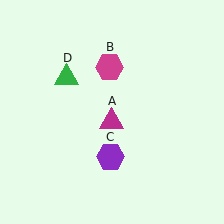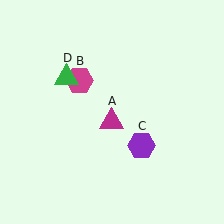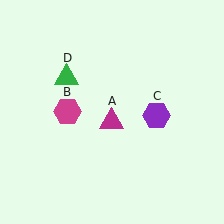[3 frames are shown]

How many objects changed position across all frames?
2 objects changed position: magenta hexagon (object B), purple hexagon (object C).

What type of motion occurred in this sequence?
The magenta hexagon (object B), purple hexagon (object C) rotated counterclockwise around the center of the scene.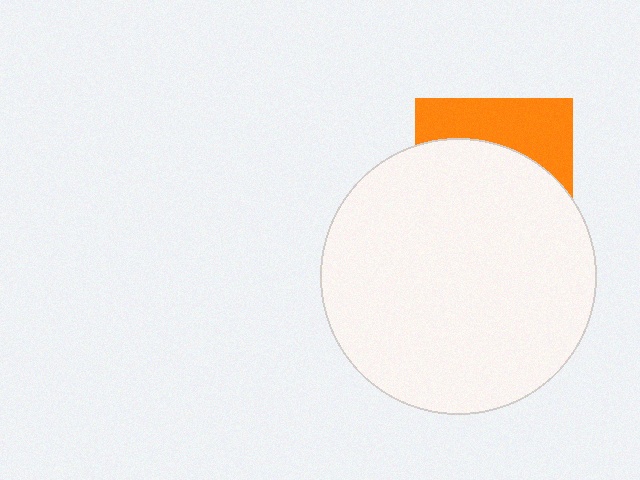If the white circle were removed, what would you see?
You would see the complete orange square.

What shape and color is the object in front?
The object in front is a white circle.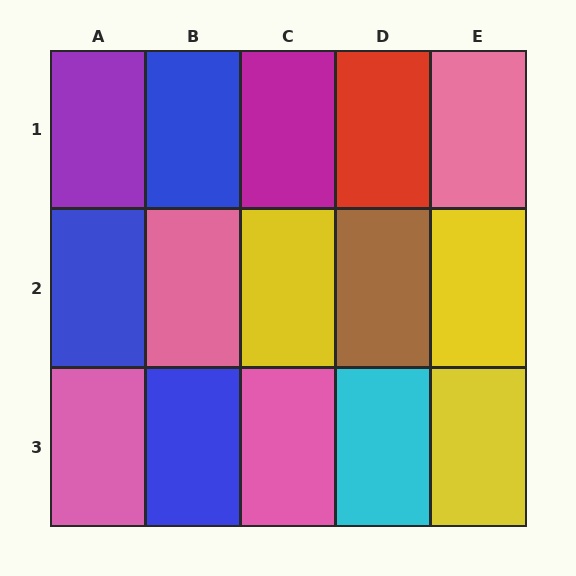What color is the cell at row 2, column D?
Brown.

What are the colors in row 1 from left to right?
Purple, blue, magenta, red, pink.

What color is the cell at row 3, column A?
Pink.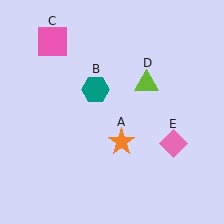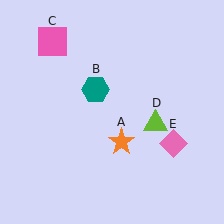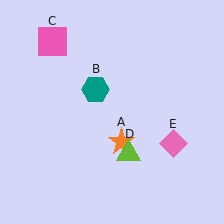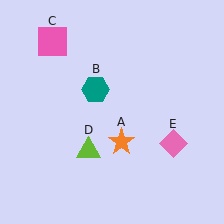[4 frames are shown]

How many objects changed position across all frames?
1 object changed position: lime triangle (object D).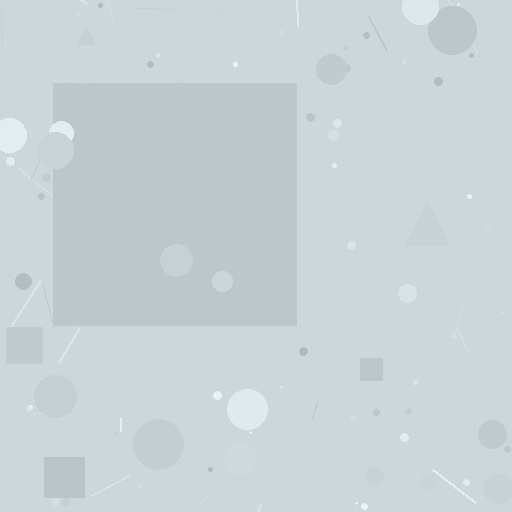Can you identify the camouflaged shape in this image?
The camouflaged shape is a square.